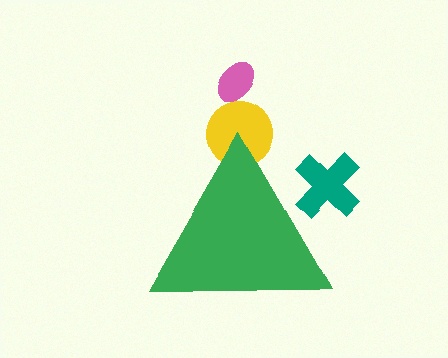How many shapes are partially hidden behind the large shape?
2 shapes are partially hidden.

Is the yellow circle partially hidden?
Yes, the yellow circle is partially hidden behind the green triangle.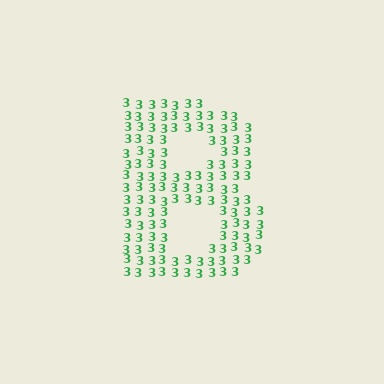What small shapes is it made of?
It is made of small digit 3's.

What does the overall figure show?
The overall figure shows the letter B.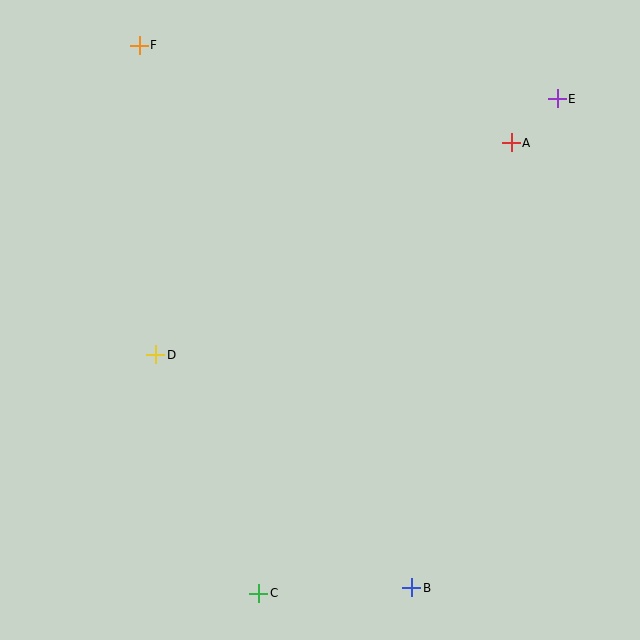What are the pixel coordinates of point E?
Point E is at (557, 99).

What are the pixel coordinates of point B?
Point B is at (412, 588).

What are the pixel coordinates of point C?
Point C is at (259, 593).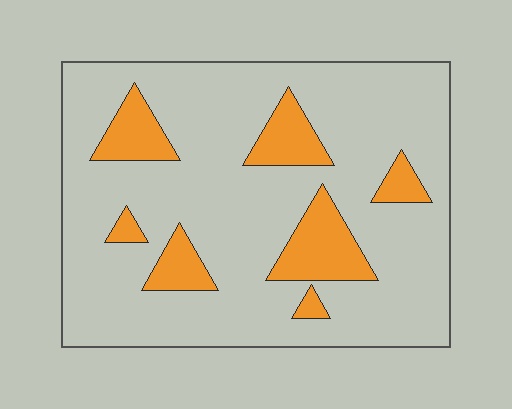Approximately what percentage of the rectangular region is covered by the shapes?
Approximately 15%.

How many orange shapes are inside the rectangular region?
7.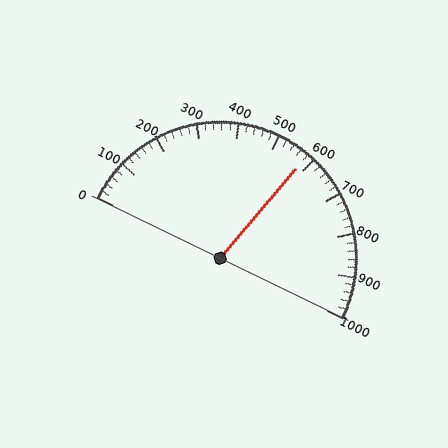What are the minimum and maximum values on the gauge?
The gauge ranges from 0 to 1000.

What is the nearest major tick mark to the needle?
The nearest major tick mark is 600.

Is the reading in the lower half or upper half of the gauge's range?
The reading is in the upper half of the range (0 to 1000).